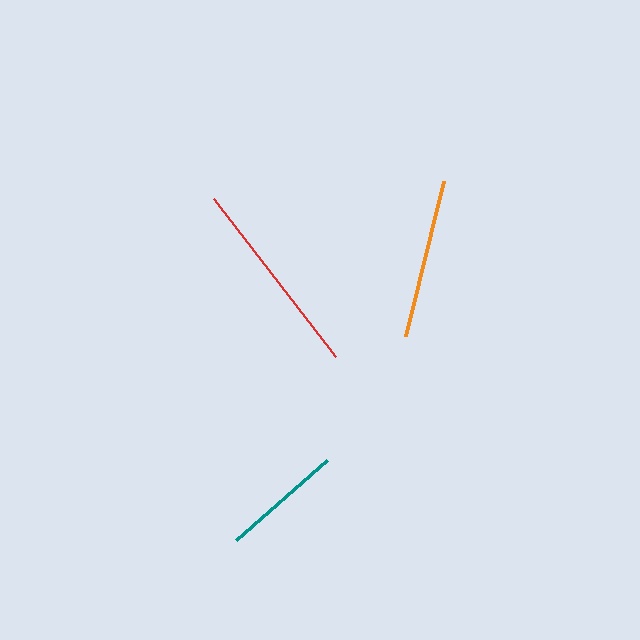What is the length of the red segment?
The red segment is approximately 200 pixels long.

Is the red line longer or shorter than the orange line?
The red line is longer than the orange line.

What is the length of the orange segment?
The orange segment is approximately 160 pixels long.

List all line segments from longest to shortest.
From longest to shortest: red, orange, teal.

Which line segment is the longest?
The red line is the longest at approximately 200 pixels.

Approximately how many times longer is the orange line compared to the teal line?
The orange line is approximately 1.3 times the length of the teal line.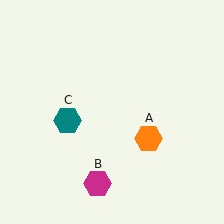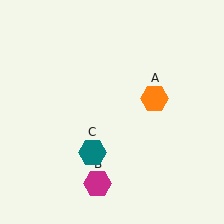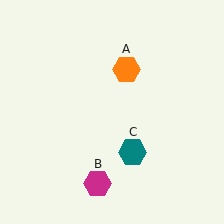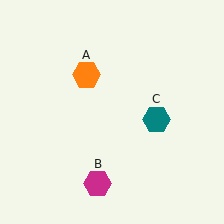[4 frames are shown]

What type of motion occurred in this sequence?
The orange hexagon (object A), teal hexagon (object C) rotated counterclockwise around the center of the scene.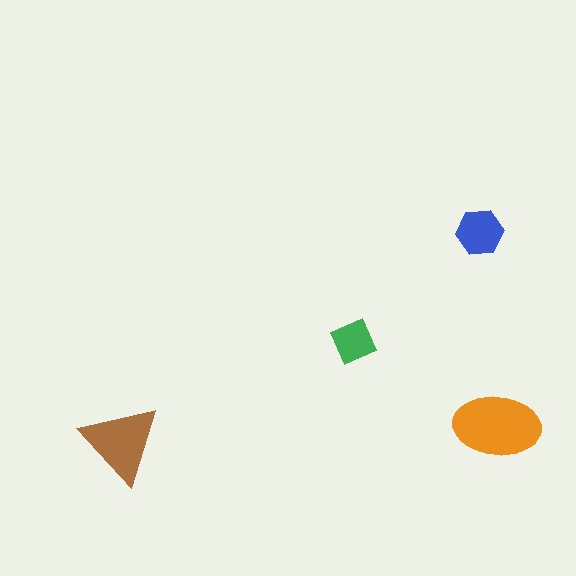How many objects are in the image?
There are 4 objects in the image.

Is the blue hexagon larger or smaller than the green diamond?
Larger.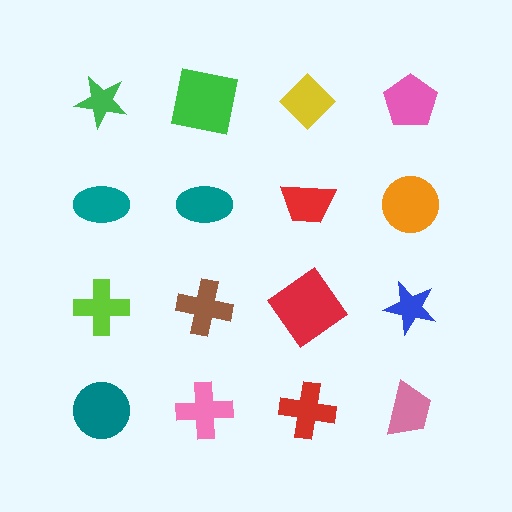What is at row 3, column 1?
A lime cross.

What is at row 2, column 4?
An orange circle.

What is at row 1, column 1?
A green star.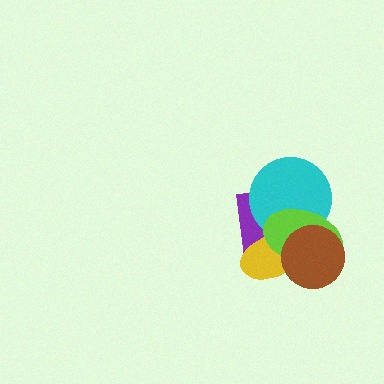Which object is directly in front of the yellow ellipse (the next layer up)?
The lime ellipse is directly in front of the yellow ellipse.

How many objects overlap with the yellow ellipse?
4 objects overlap with the yellow ellipse.